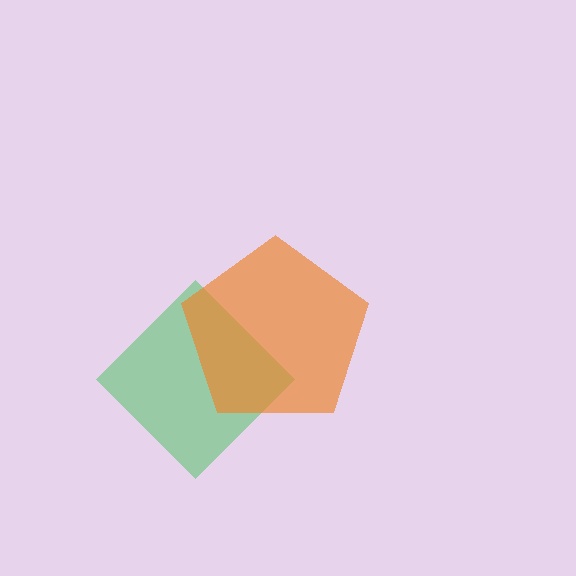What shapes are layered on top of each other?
The layered shapes are: a green diamond, an orange pentagon.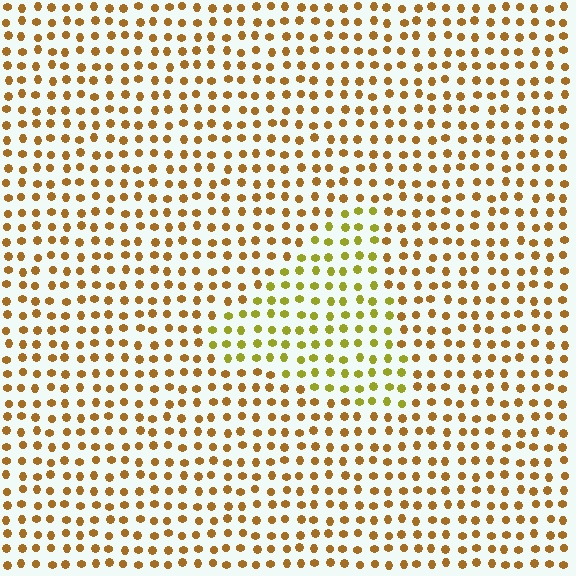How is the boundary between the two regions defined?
The boundary is defined purely by a slight shift in hue (about 32 degrees). Spacing, size, and orientation are identical on both sides.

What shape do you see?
I see a triangle.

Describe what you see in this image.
The image is filled with small brown elements in a uniform arrangement. A triangle-shaped region is visible where the elements are tinted to a slightly different hue, forming a subtle color boundary.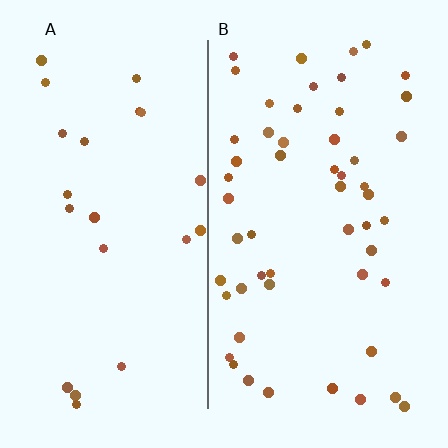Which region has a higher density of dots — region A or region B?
B (the right).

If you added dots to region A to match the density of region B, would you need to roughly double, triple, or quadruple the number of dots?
Approximately double.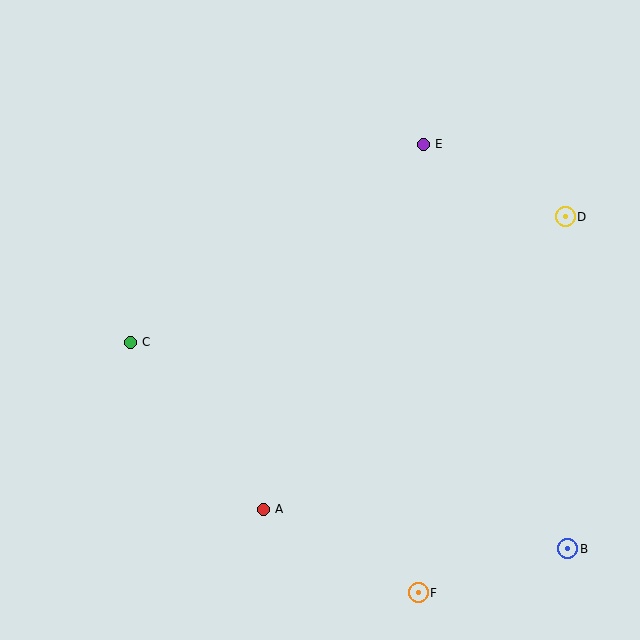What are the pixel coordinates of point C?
Point C is at (130, 342).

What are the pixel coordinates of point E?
Point E is at (423, 144).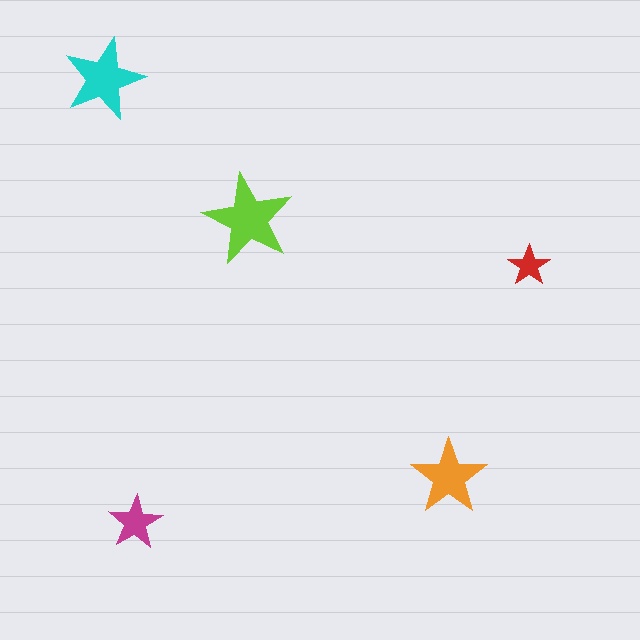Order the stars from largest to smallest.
the lime one, the cyan one, the orange one, the magenta one, the red one.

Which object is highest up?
The cyan star is topmost.